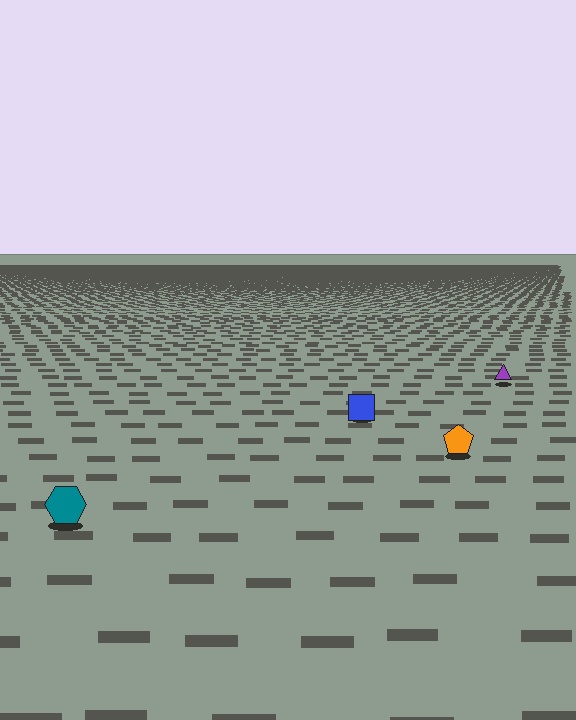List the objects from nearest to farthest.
From nearest to farthest: the teal hexagon, the orange pentagon, the blue square, the purple triangle.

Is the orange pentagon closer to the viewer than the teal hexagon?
No. The teal hexagon is closer — you can tell from the texture gradient: the ground texture is coarser near it.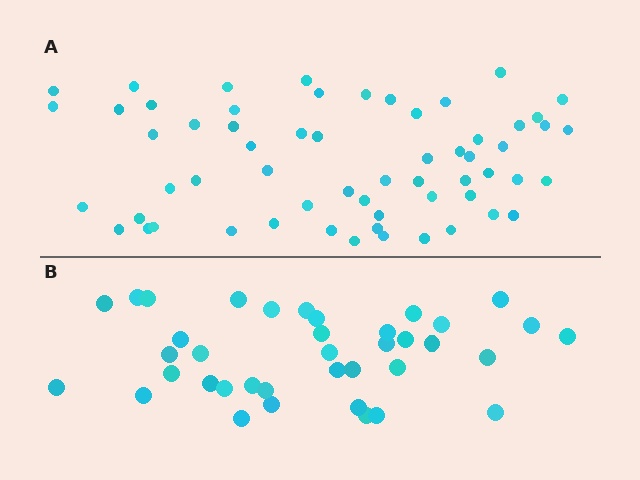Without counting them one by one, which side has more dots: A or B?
Region A (the top region) has more dots.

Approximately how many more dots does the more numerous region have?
Region A has approximately 20 more dots than region B.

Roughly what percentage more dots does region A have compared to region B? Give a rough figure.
About 60% more.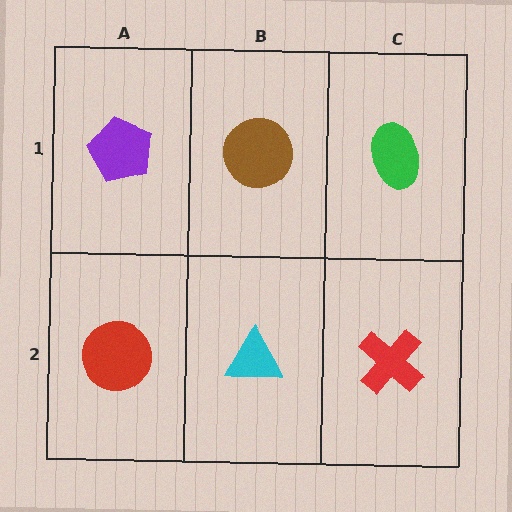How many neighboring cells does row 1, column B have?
3.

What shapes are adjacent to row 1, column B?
A cyan triangle (row 2, column B), a purple pentagon (row 1, column A), a green ellipse (row 1, column C).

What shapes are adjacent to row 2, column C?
A green ellipse (row 1, column C), a cyan triangle (row 2, column B).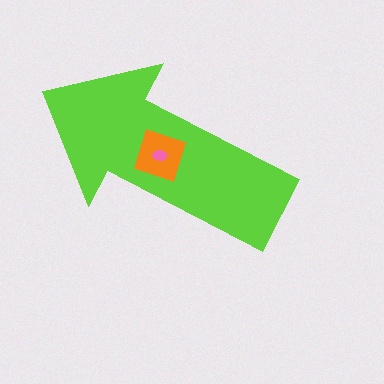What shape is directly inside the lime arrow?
The orange diamond.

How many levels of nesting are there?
3.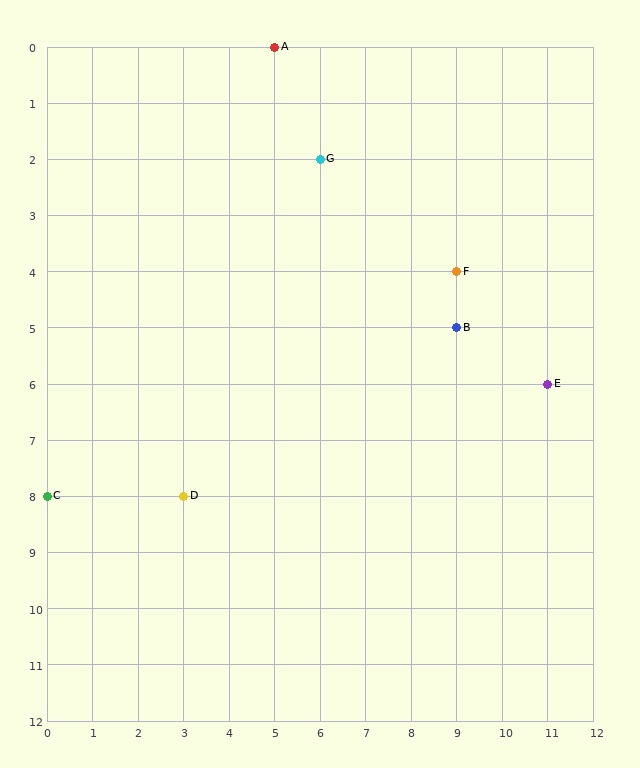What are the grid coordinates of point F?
Point F is at grid coordinates (9, 4).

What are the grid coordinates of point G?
Point G is at grid coordinates (6, 2).